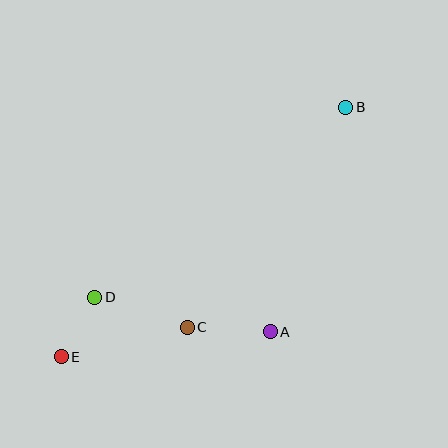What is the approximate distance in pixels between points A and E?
The distance between A and E is approximately 210 pixels.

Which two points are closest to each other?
Points D and E are closest to each other.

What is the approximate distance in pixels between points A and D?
The distance between A and D is approximately 179 pixels.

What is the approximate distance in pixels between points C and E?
The distance between C and E is approximately 129 pixels.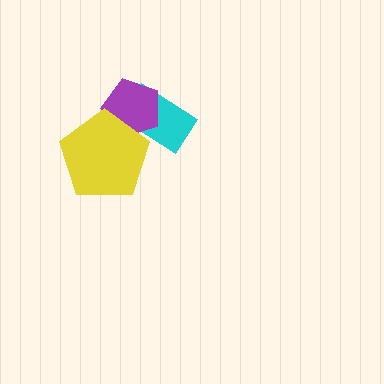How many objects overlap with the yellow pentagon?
2 objects overlap with the yellow pentagon.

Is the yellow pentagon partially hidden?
No, no other shape covers it.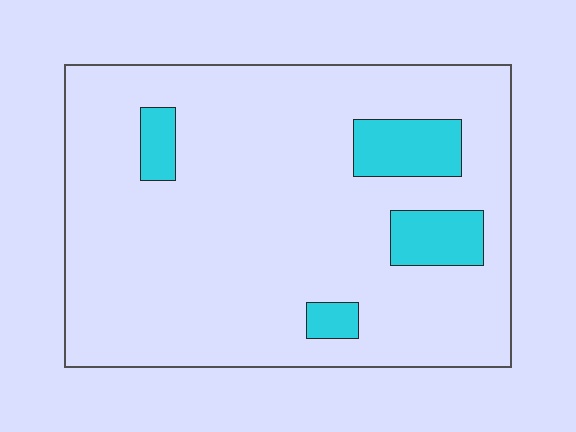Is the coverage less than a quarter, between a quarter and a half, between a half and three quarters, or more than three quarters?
Less than a quarter.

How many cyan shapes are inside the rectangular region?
4.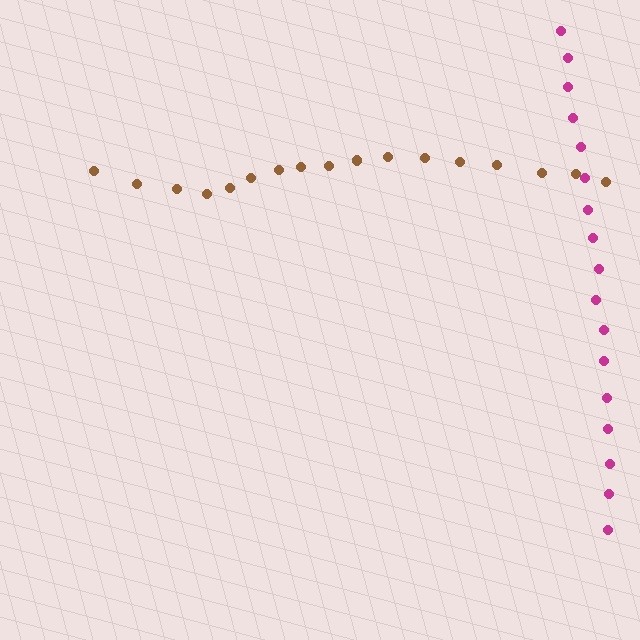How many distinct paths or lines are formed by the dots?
There are 2 distinct paths.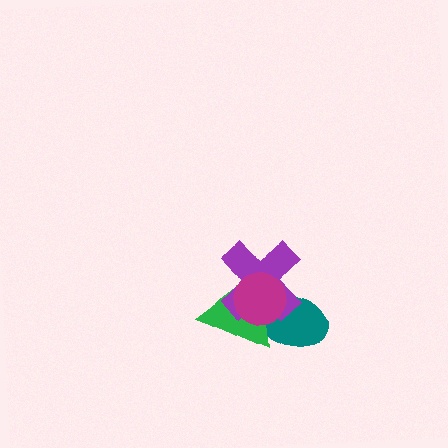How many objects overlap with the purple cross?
3 objects overlap with the purple cross.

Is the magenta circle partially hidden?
No, no other shape covers it.